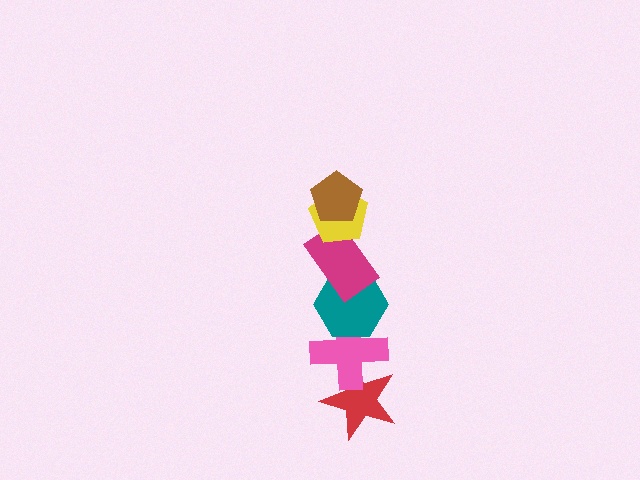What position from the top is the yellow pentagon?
The yellow pentagon is 2nd from the top.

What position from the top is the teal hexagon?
The teal hexagon is 4th from the top.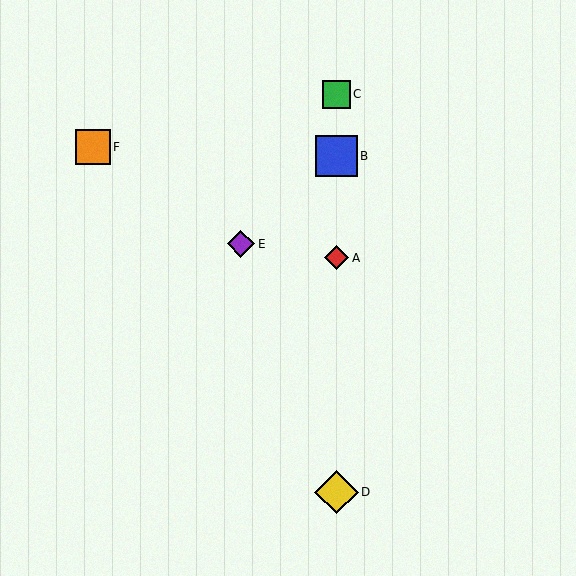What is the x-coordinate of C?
Object C is at x≈337.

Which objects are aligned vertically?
Objects A, B, C, D are aligned vertically.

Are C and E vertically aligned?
No, C is at x≈337 and E is at x≈241.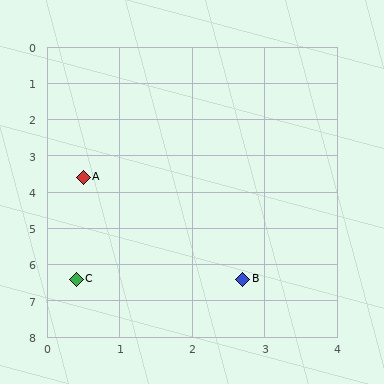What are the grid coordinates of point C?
Point C is at approximately (0.4, 6.4).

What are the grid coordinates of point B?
Point B is at approximately (2.7, 6.4).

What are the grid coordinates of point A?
Point A is at approximately (0.5, 3.6).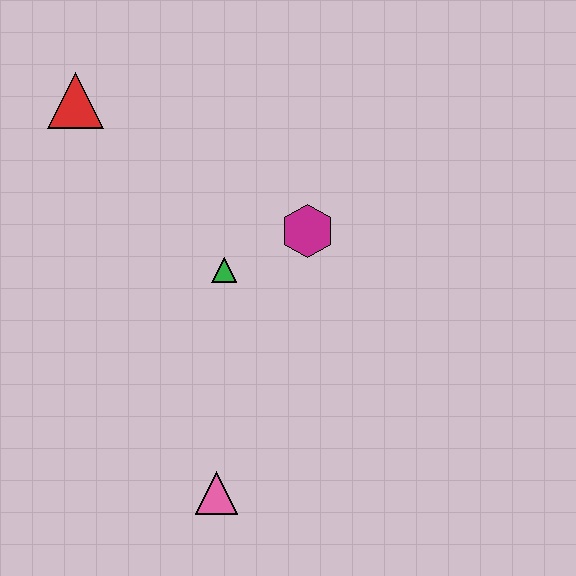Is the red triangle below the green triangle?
No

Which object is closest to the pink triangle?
The green triangle is closest to the pink triangle.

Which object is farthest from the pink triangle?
The red triangle is farthest from the pink triangle.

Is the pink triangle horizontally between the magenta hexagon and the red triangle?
Yes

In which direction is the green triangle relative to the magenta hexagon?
The green triangle is to the left of the magenta hexagon.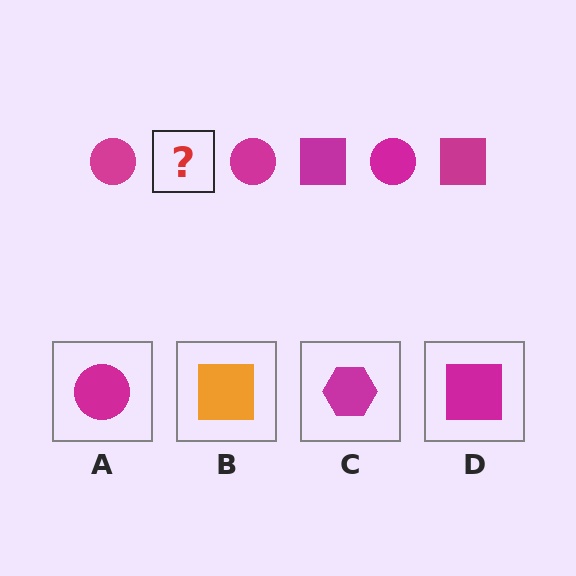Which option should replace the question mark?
Option D.